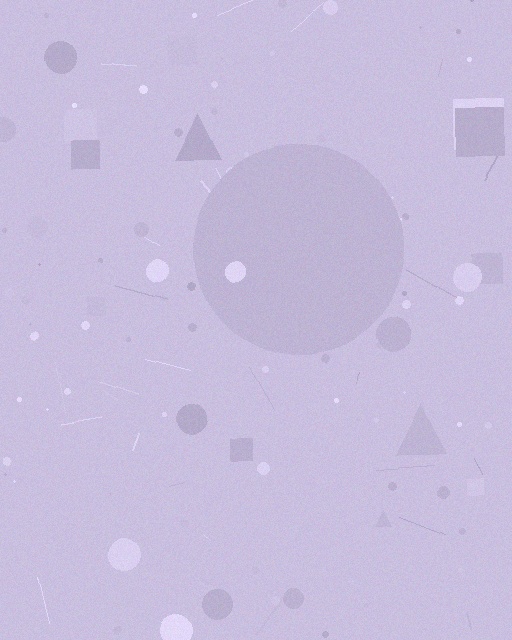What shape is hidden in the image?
A circle is hidden in the image.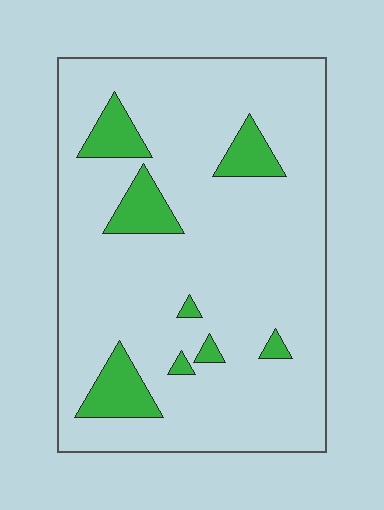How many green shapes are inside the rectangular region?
8.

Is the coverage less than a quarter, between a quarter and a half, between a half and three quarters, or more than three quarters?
Less than a quarter.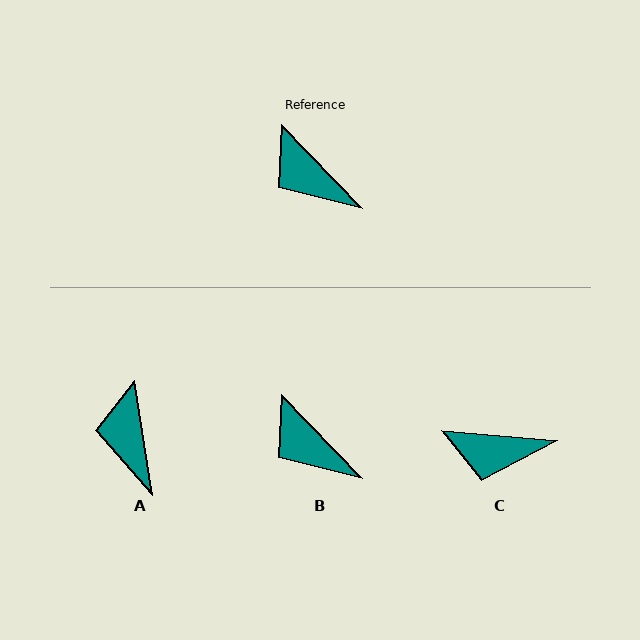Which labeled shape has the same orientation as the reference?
B.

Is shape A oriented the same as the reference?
No, it is off by about 35 degrees.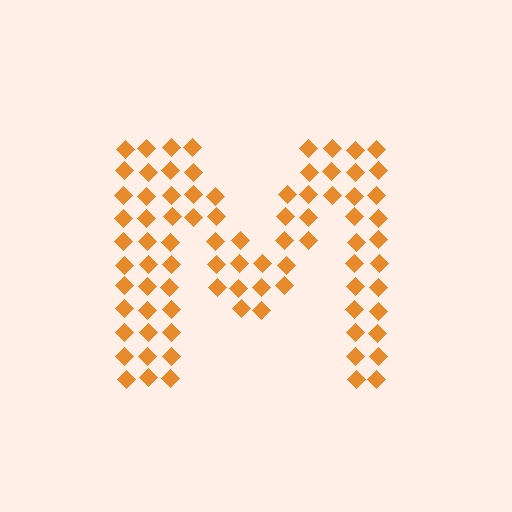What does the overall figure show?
The overall figure shows the letter M.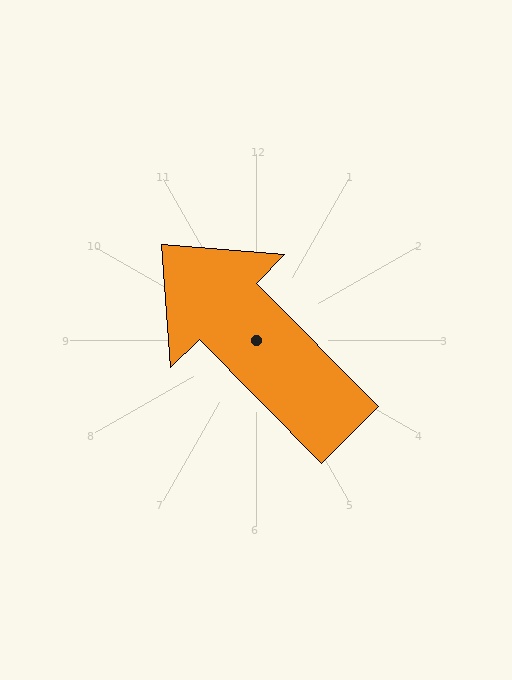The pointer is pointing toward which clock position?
Roughly 11 o'clock.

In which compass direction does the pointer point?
Northwest.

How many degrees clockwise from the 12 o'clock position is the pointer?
Approximately 315 degrees.